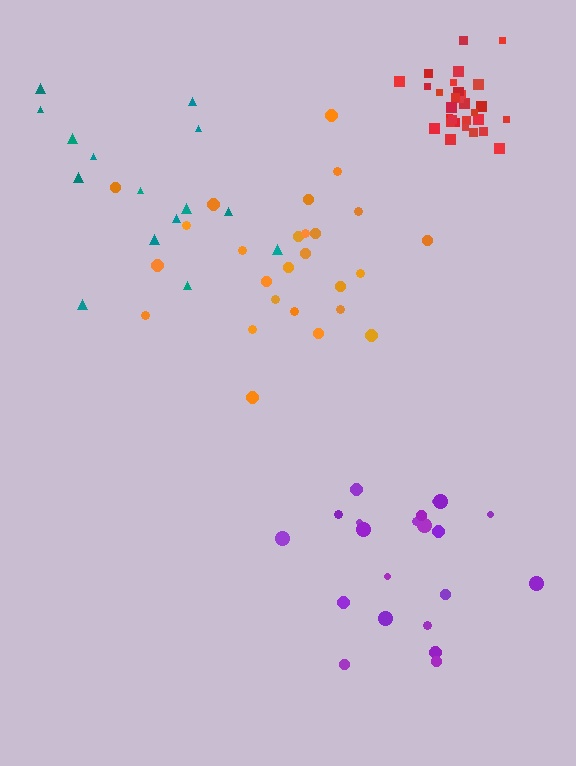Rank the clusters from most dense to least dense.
red, orange, purple, teal.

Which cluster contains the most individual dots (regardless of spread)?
Red (30).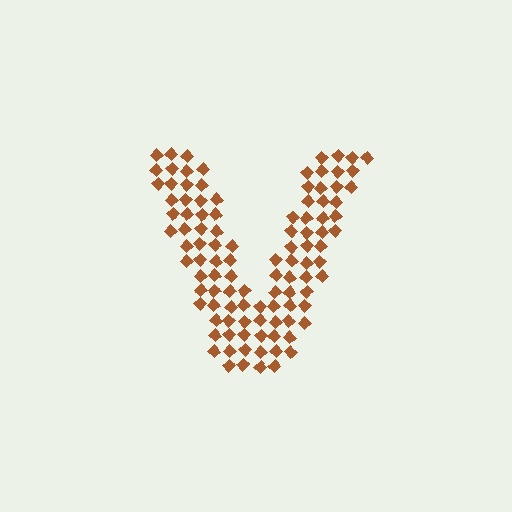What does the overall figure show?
The overall figure shows the letter V.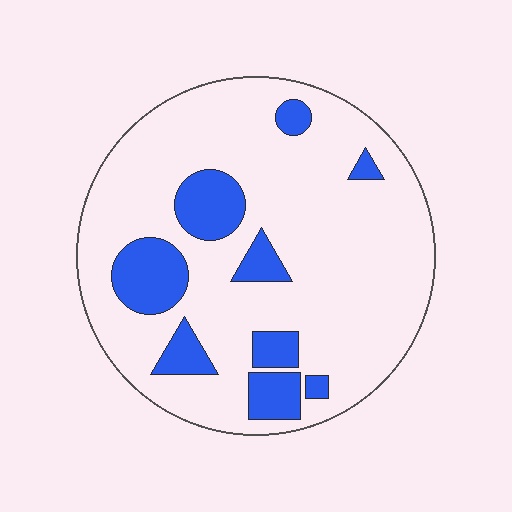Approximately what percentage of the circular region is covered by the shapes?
Approximately 20%.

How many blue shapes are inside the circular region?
9.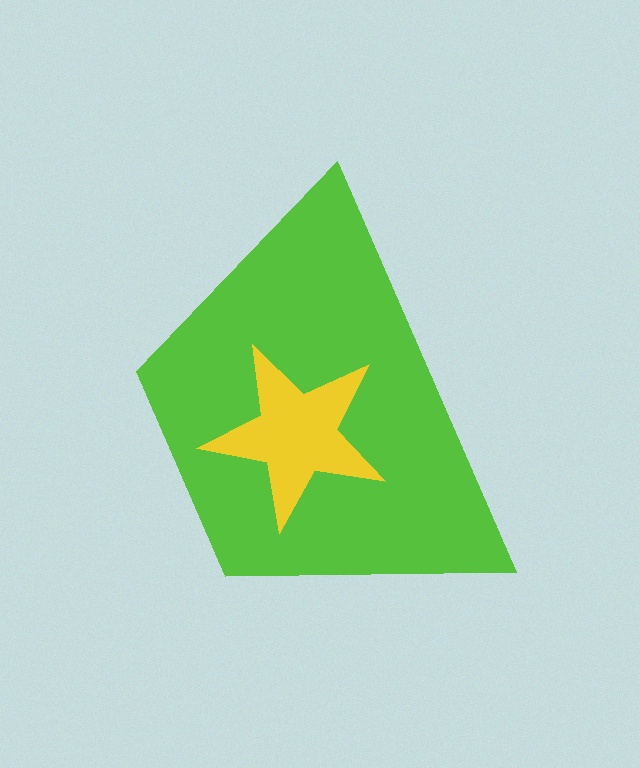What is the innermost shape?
The yellow star.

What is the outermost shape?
The lime trapezoid.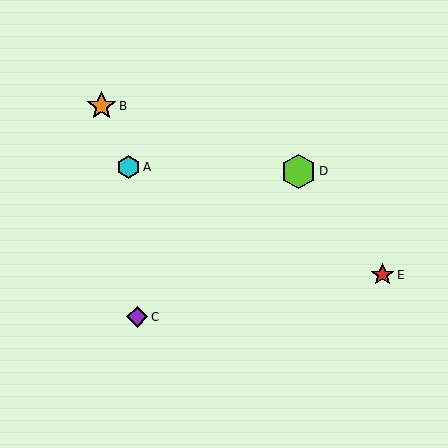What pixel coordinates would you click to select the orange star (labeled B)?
Click at (101, 106) to select the orange star B.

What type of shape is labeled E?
Shape E is a red star.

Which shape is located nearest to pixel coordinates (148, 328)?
The purple diamond (labeled C) at (137, 317) is nearest to that location.